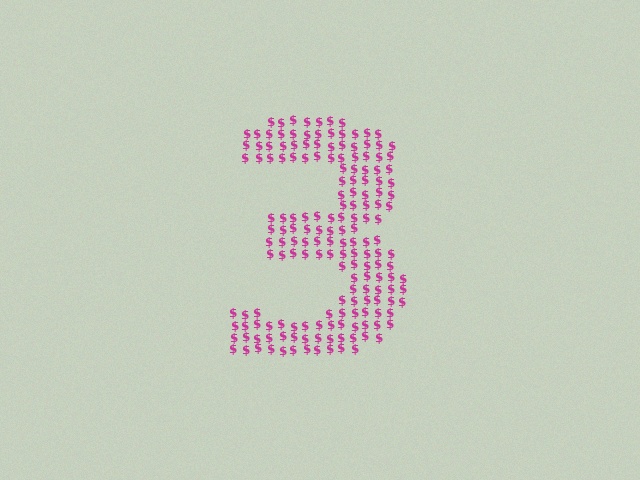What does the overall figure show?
The overall figure shows the digit 3.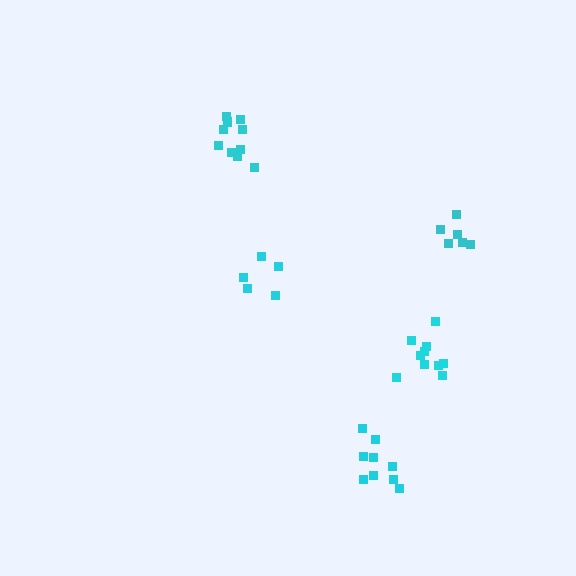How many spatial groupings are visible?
There are 5 spatial groupings.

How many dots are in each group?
Group 1: 5 dots, Group 2: 10 dots, Group 3: 10 dots, Group 4: 9 dots, Group 5: 6 dots (40 total).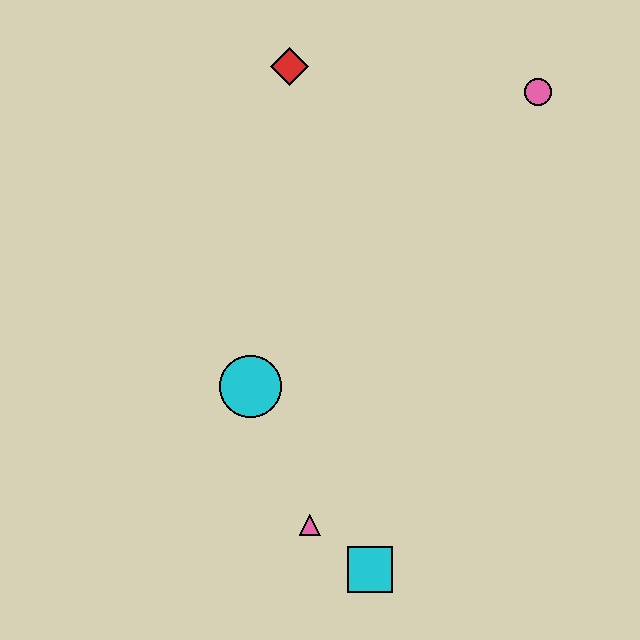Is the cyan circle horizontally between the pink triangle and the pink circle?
No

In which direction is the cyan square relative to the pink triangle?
The cyan square is to the right of the pink triangle.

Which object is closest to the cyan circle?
The pink triangle is closest to the cyan circle.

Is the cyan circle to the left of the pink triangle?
Yes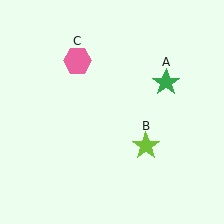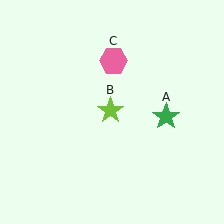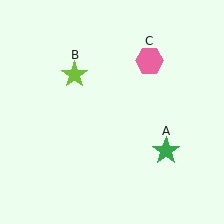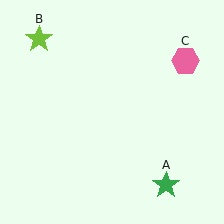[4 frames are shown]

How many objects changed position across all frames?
3 objects changed position: green star (object A), lime star (object B), pink hexagon (object C).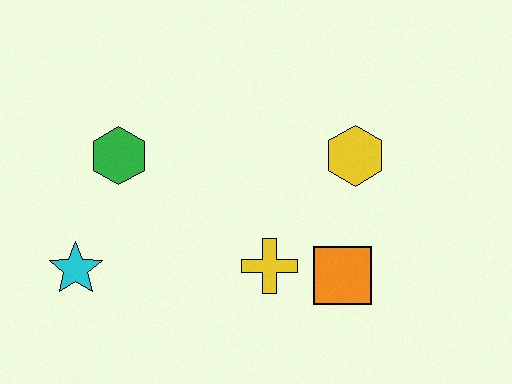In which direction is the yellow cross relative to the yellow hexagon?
The yellow cross is below the yellow hexagon.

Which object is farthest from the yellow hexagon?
The cyan star is farthest from the yellow hexagon.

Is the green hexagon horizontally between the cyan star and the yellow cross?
Yes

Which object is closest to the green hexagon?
The cyan star is closest to the green hexagon.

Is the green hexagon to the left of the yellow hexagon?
Yes